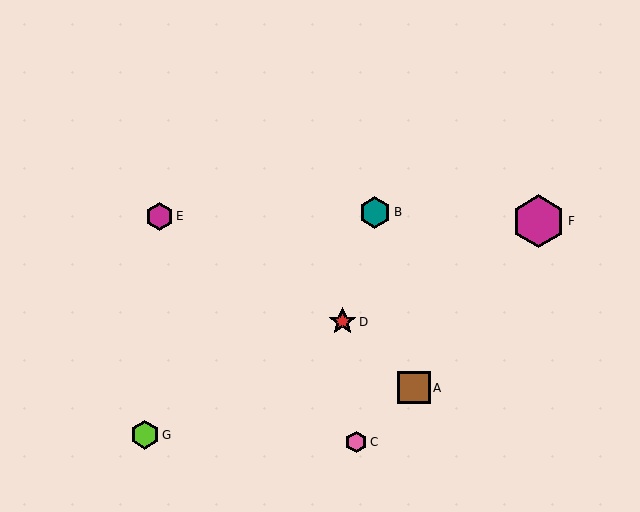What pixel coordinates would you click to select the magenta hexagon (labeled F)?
Click at (538, 221) to select the magenta hexagon F.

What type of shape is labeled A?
Shape A is a brown square.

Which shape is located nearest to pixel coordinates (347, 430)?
The pink hexagon (labeled C) at (356, 442) is nearest to that location.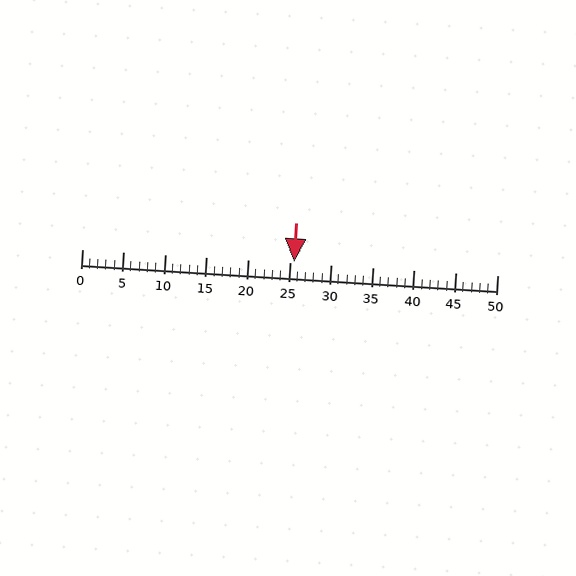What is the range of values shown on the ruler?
The ruler shows values from 0 to 50.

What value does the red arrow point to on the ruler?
The red arrow points to approximately 26.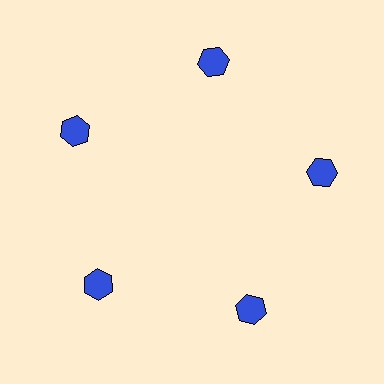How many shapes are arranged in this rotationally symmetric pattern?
There are 5 shapes, arranged in 5 groups of 1.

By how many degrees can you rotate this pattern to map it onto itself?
The pattern maps onto itself every 72 degrees of rotation.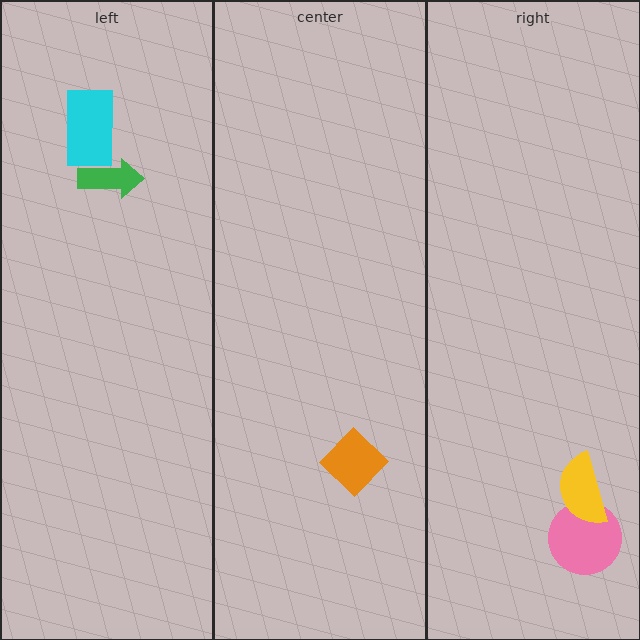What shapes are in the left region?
The cyan rectangle, the green arrow.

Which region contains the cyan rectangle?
The left region.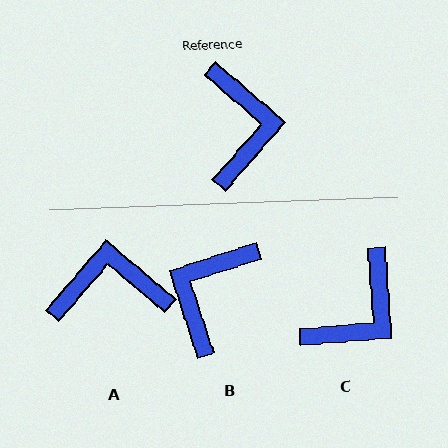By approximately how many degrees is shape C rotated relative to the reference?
Approximately 45 degrees clockwise.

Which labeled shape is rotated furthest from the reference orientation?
B, about 149 degrees away.